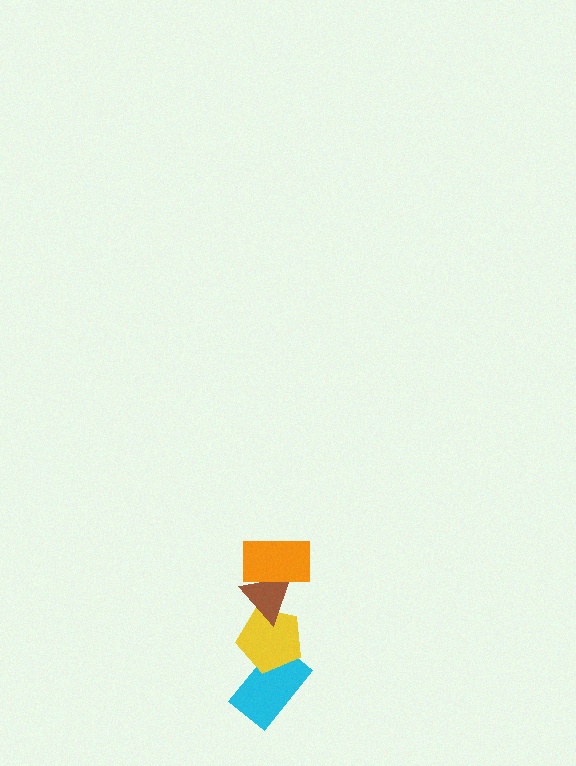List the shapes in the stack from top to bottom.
From top to bottom: the orange rectangle, the brown triangle, the yellow pentagon, the cyan rectangle.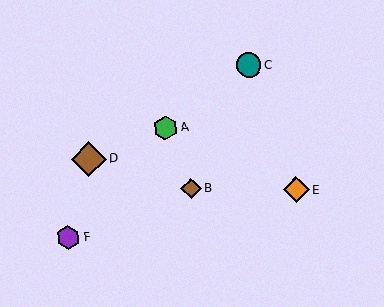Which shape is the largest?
The brown diamond (labeled D) is the largest.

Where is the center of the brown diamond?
The center of the brown diamond is at (191, 188).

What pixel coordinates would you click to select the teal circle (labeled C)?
Click at (249, 65) to select the teal circle C.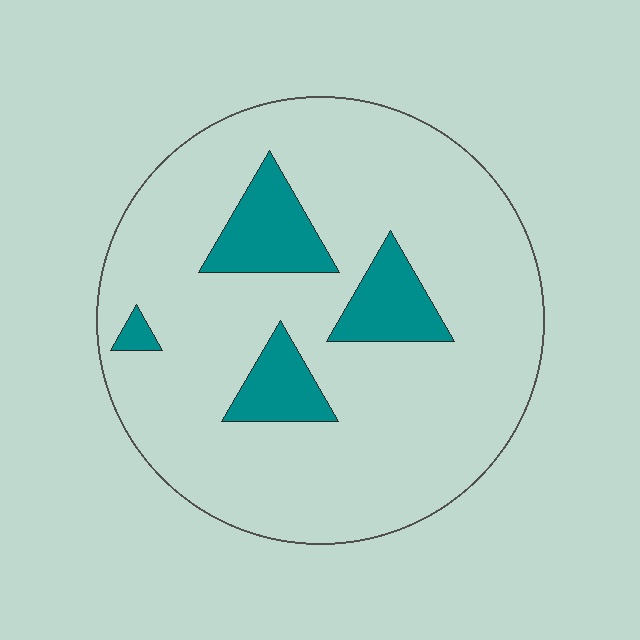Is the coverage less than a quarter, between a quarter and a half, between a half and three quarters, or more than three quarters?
Less than a quarter.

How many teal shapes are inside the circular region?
4.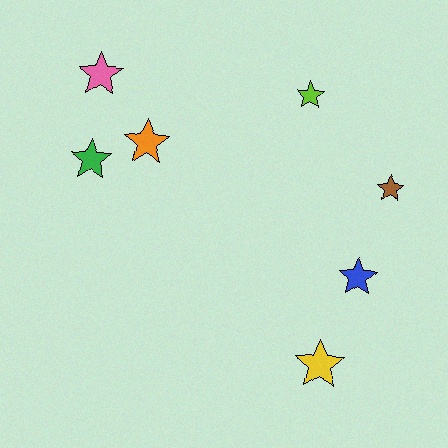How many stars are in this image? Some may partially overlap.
There are 7 stars.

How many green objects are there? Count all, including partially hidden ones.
There is 1 green object.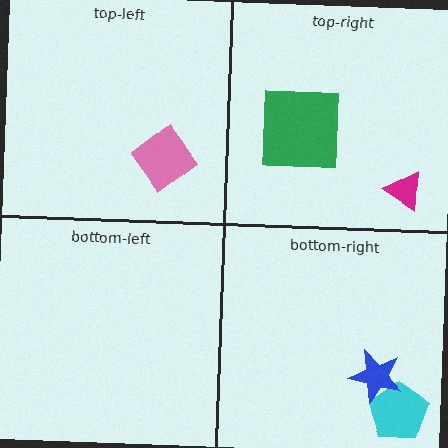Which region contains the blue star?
The bottom-right region.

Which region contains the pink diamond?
The top-left region.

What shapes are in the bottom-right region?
The cyan pentagon, the blue star.